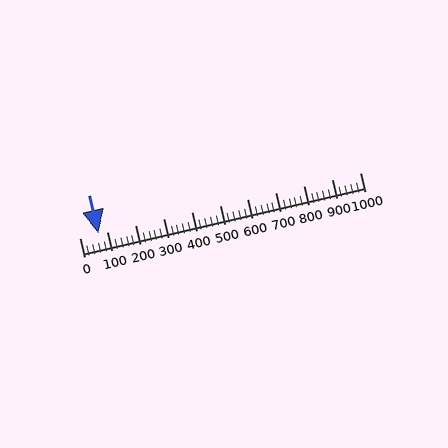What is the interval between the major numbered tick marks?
The major tick marks are spaced 100 units apart.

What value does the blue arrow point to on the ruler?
The blue arrow points to approximately 69.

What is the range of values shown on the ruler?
The ruler shows values from 0 to 1000.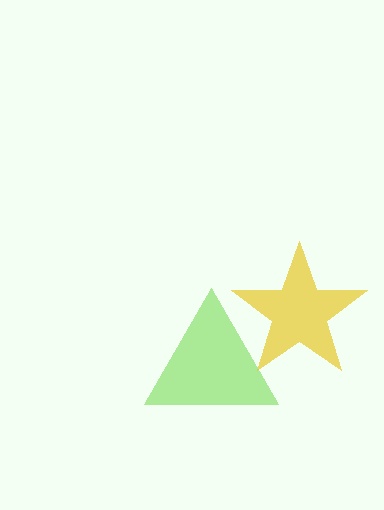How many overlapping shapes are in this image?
There are 2 overlapping shapes in the image.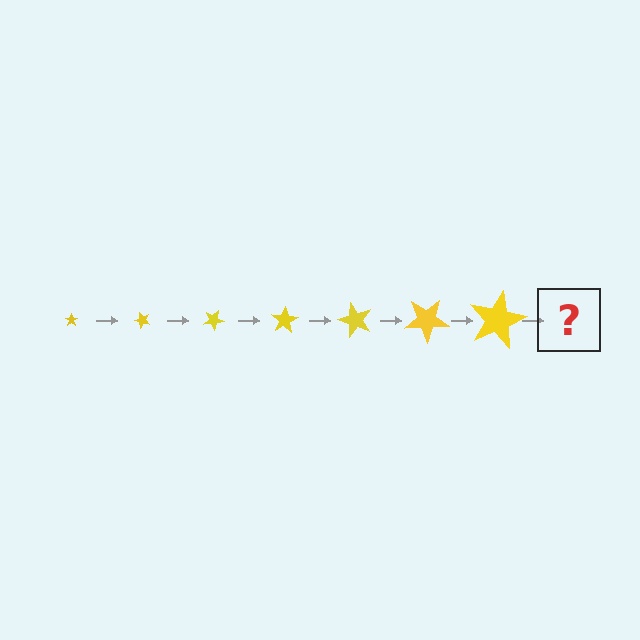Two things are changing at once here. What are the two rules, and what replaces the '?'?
The two rules are that the star grows larger each step and it rotates 50 degrees each step. The '?' should be a star, larger than the previous one and rotated 350 degrees from the start.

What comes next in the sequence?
The next element should be a star, larger than the previous one and rotated 350 degrees from the start.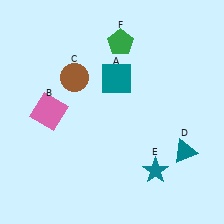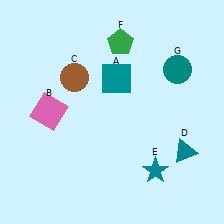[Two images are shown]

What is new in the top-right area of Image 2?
A teal circle (G) was added in the top-right area of Image 2.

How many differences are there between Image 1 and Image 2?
There is 1 difference between the two images.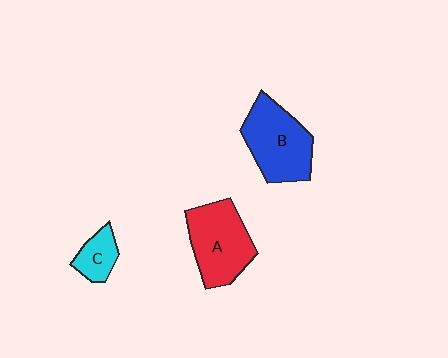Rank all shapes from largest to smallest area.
From largest to smallest: B (blue), A (red), C (cyan).